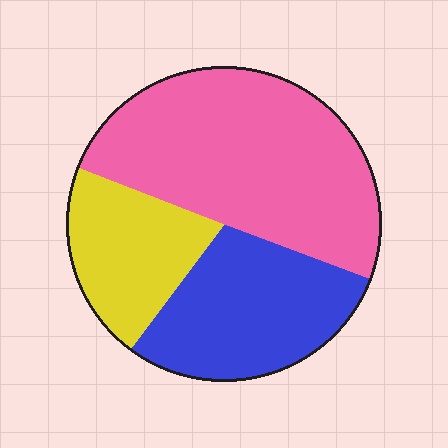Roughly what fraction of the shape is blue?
Blue covers 29% of the shape.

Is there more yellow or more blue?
Blue.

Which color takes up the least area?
Yellow, at roughly 20%.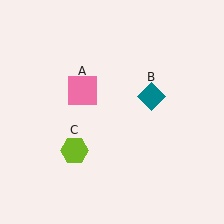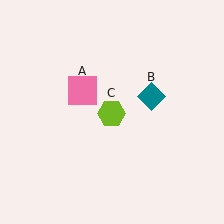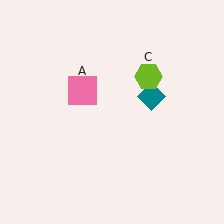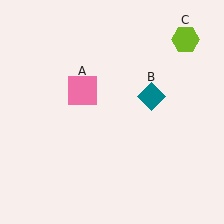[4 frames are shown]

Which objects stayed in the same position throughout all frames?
Pink square (object A) and teal diamond (object B) remained stationary.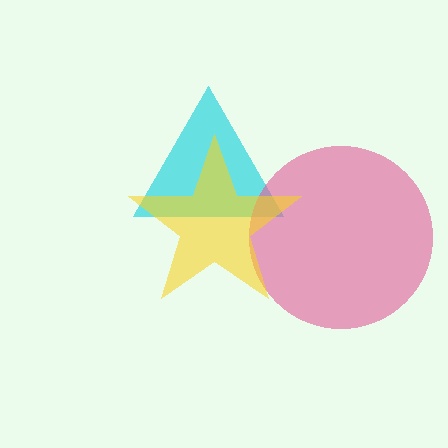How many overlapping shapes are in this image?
There are 3 overlapping shapes in the image.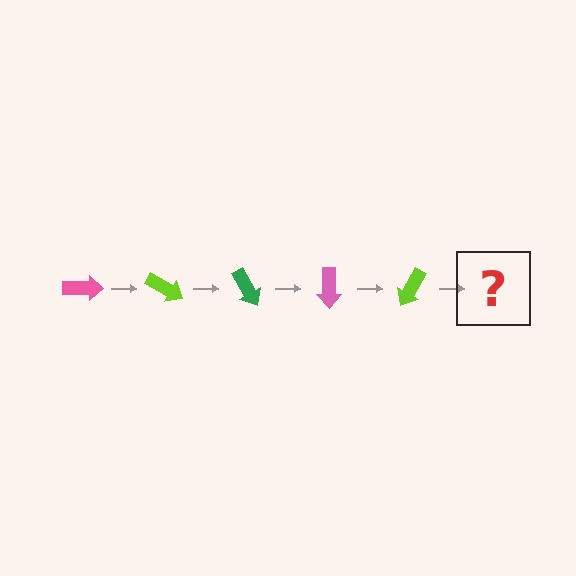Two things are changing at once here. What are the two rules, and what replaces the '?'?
The two rules are that it rotates 30 degrees each step and the color cycles through pink, lime, and green. The '?' should be a green arrow, rotated 150 degrees from the start.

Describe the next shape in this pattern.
It should be a green arrow, rotated 150 degrees from the start.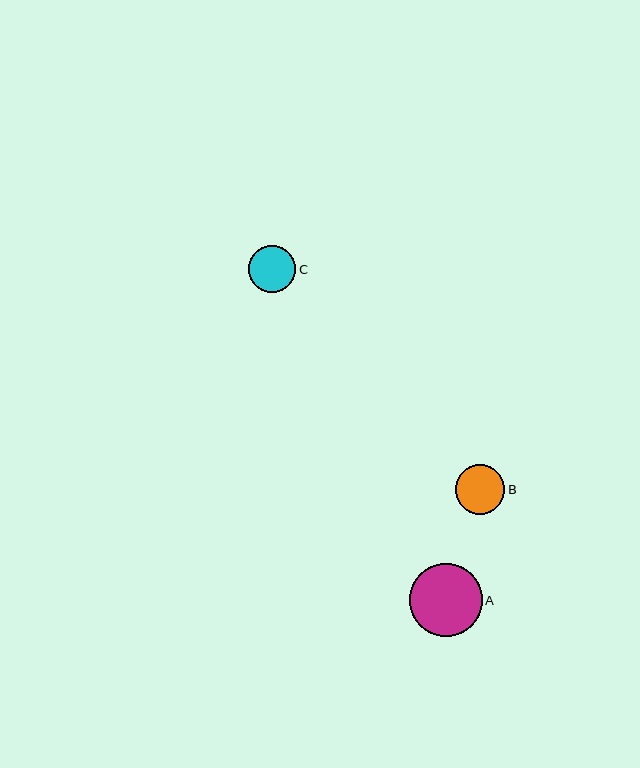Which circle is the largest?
Circle A is the largest with a size of approximately 73 pixels.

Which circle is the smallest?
Circle C is the smallest with a size of approximately 47 pixels.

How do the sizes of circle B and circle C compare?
Circle B and circle C are approximately the same size.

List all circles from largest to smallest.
From largest to smallest: A, B, C.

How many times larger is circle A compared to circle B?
Circle A is approximately 1.5 times the size of circle B.